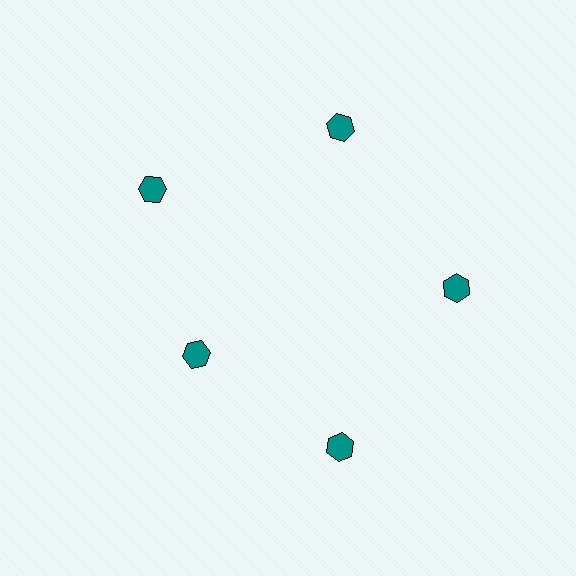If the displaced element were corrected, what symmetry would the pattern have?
It would have 5-fold rotational symmetry — the pattern would map onto itself every 72 degrees.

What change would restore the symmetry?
The symmetry would be restored by moving it outward, back onto the ring so that all 5 hexagons sit at equal angles and equal distance from the center.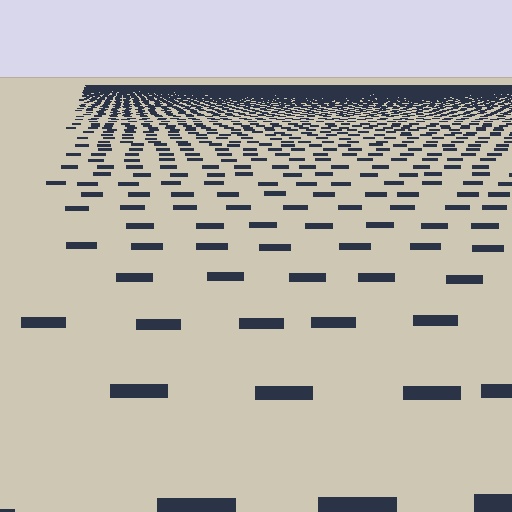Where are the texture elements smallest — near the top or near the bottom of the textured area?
Near the top.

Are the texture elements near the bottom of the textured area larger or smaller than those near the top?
Larger. Near the bottom, elements are closer to the viewer and appear at a bigger on-screen size.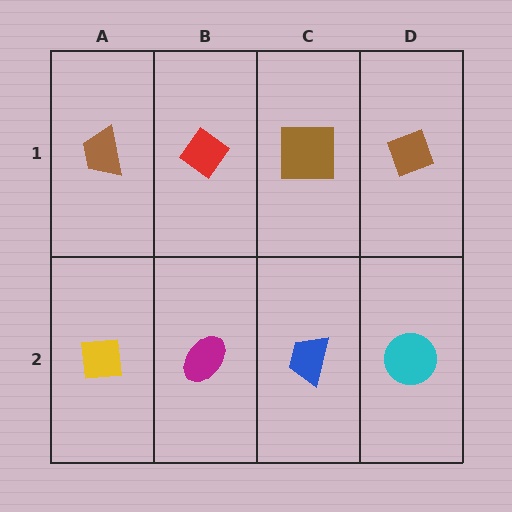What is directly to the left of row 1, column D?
A brown square.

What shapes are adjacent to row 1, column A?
A yellow square (row 2, column A), a red diamond (row 1, column B).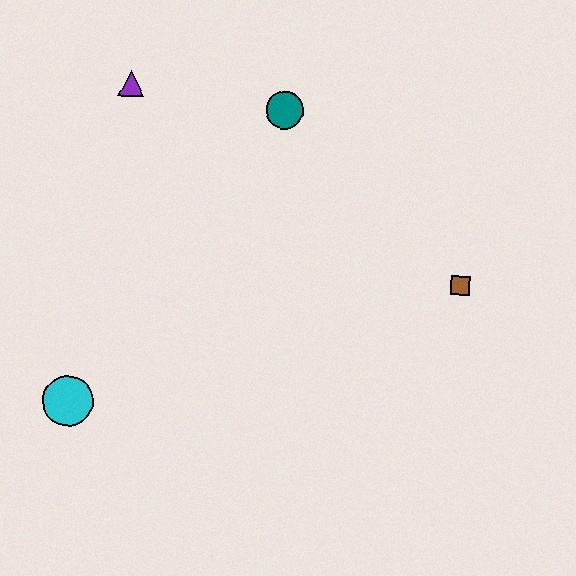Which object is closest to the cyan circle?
The purple triangle is closest to the cyan circle.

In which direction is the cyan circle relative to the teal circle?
The cyan circle is below the teal circle.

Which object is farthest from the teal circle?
The cyan circle is farthest from the teal circle.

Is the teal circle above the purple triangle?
No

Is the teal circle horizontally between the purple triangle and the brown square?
Yes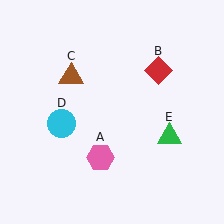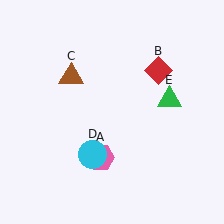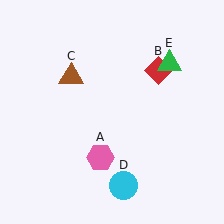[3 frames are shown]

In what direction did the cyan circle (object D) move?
The cyan circle (object D) moved down and to the right.